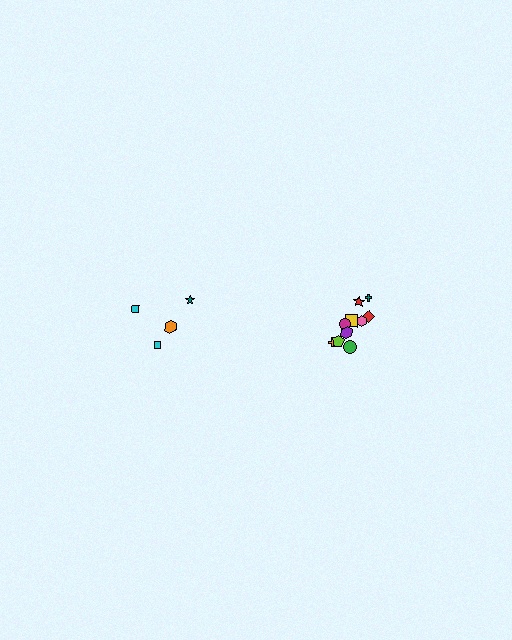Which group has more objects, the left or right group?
The right group.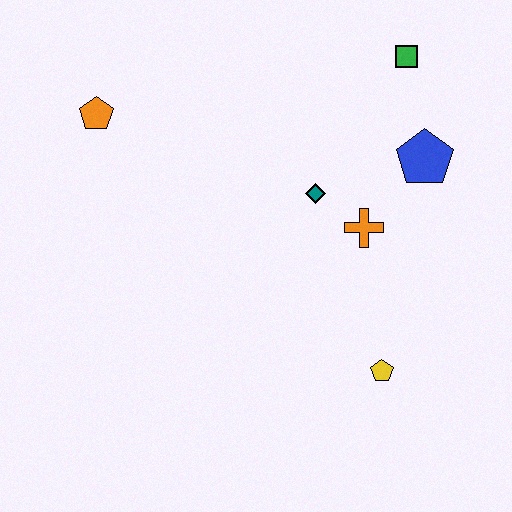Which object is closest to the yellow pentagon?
The orange cross is closest to the yellow pentagon.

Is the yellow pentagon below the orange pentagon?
Yes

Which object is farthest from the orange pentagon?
The yellow pentagon is farthest from the orange pentagon.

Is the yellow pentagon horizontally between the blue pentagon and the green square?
No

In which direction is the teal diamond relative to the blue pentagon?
The teal diamond is to the left of the blue pentagon.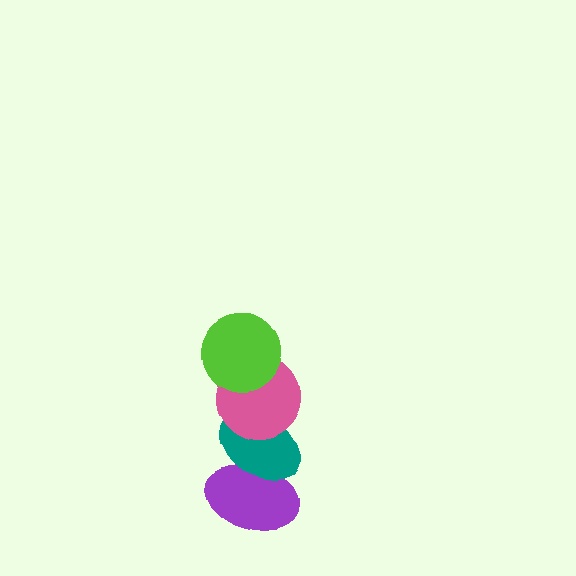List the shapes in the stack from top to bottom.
From top to bottom: the lime circle, the pink circle, the teal ellipse, the purple ellipse.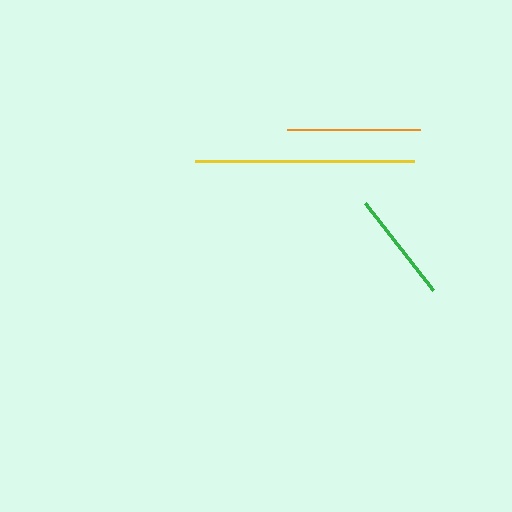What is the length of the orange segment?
The orange segment is approximately 133 pixels long.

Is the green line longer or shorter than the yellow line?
The yellow line is longer than the green line.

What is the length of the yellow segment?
The yellow segment is approximately 219 pixels long.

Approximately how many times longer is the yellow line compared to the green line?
The yellow line is approximately 2.0 times the length of the green line.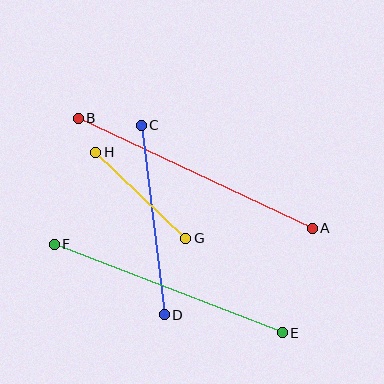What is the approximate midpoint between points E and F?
The midpoint is at approximately (168, 289) pixels.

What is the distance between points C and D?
The distance is approximately 191 pixels.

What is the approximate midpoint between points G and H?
The midpoint is at approximately (141, 195) pixels.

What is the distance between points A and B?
The distance is approximately 258 pixels.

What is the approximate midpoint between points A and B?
The midpoint is at approximately (195, 173) pixels.